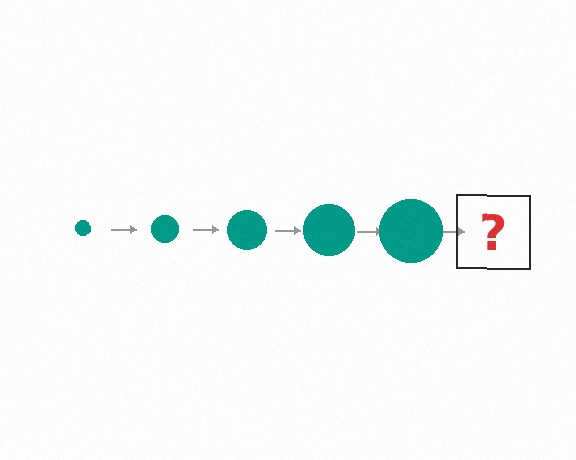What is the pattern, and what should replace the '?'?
The pattern is that the circle gets progressively larger each step. The '?' should be a teal circle, larger than the previous one.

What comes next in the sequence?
The next element should be a teal circle, larger than the previous one.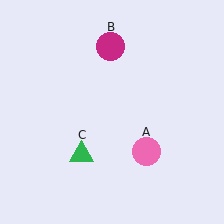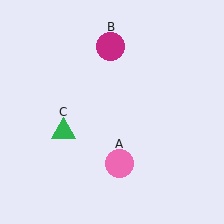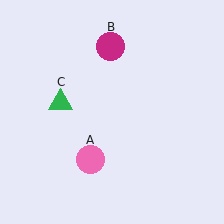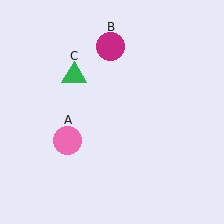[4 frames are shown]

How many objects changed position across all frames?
2 objects changed position: pink circle (object A), green triangle (object C).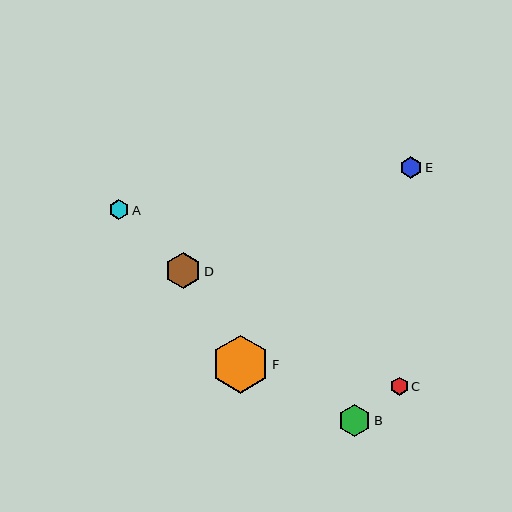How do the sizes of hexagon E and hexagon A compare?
Hexagon E and hexagon A are approximately the same size.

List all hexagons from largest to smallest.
From largest to smallest: F, D, B, E, A, C.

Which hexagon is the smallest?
Hexagon C is the smallest with a size of approximately 18 pixels.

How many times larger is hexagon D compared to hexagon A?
Hexagon D is approximately 1.7 times the size of hexagon A.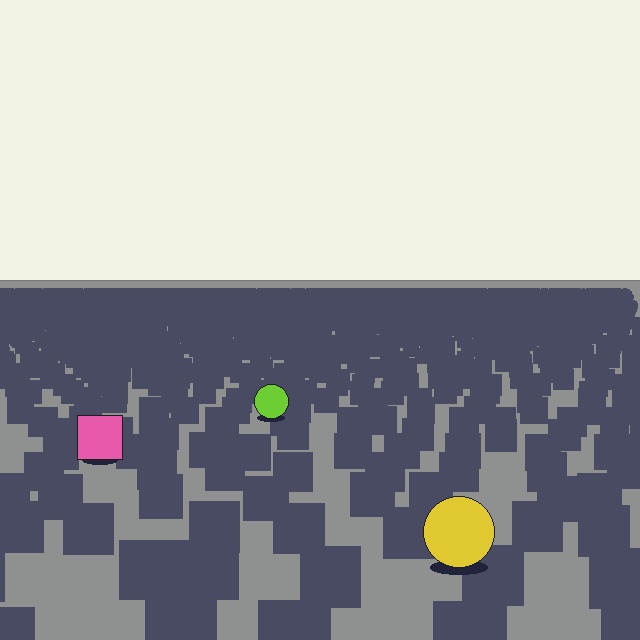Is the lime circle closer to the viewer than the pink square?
No. The pink square is closer — you can tell from the texture gradient: the ground texture is coarser near it.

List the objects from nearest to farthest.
From nearest to farthest: the yellow circle, the pink square, the lime circle.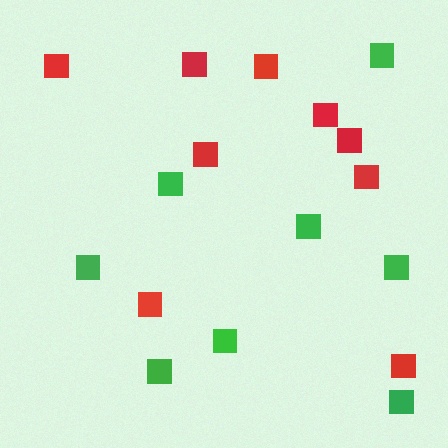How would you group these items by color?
There are 2 groups: one group of green squares (8) and one group of red squares (9).